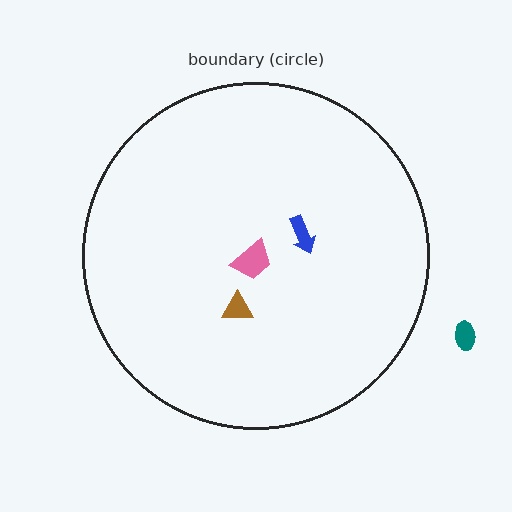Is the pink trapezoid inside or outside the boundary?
Inside.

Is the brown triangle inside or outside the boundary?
Inside.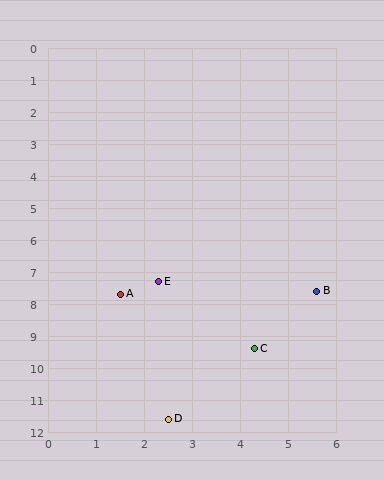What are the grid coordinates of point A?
Point A is at approximately (1.5, 7.7).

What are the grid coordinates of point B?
Point B is at approximately (5.6, 7.6).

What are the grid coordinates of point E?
Point E is at approximately (2.3, 7.3).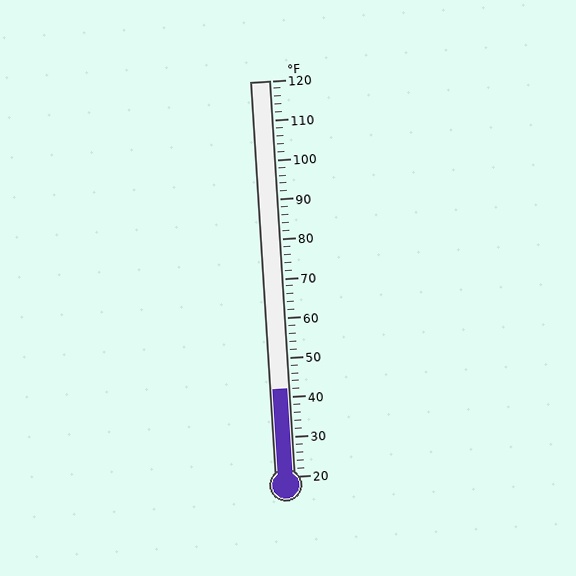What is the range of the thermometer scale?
The thermometer scale ranges from 20°F to 120°F.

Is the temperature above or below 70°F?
The temperature is below 70°F.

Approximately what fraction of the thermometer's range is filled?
The thermometer is filled to approximately 20% of its range.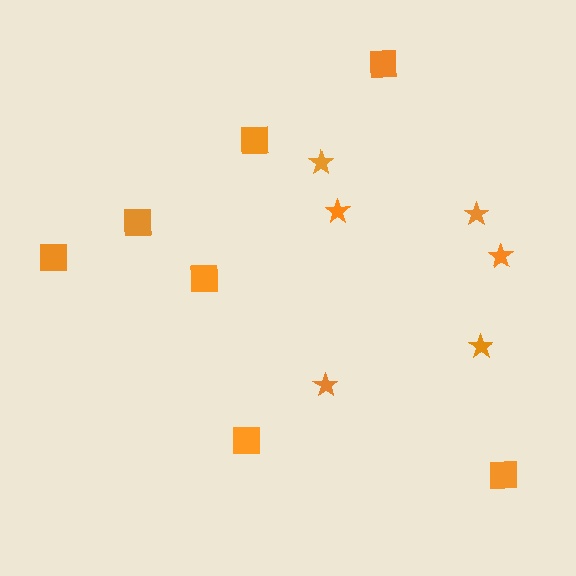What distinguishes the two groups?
There are 2 groups: one group of squares (7) and one group of stars (6).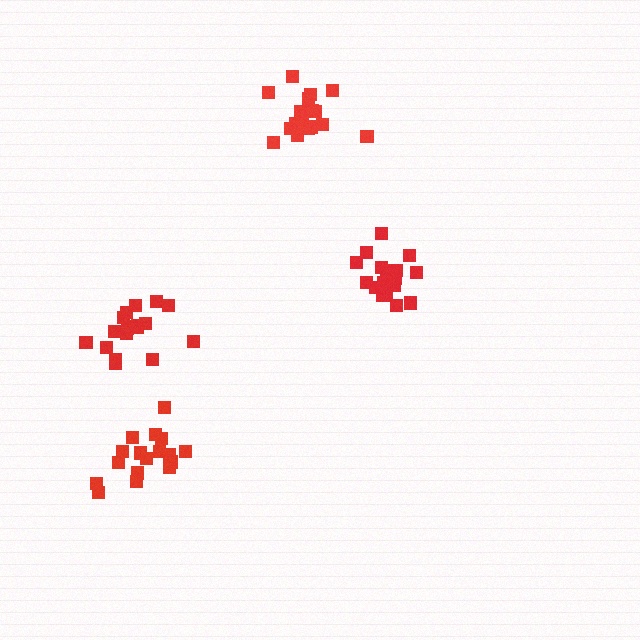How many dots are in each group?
Group 1: 17 dots, Group 2: 18 dots, Group 3: 18 dots, Group 4: 17 dots (70 total).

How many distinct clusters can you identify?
There are 4 distinct clusters.